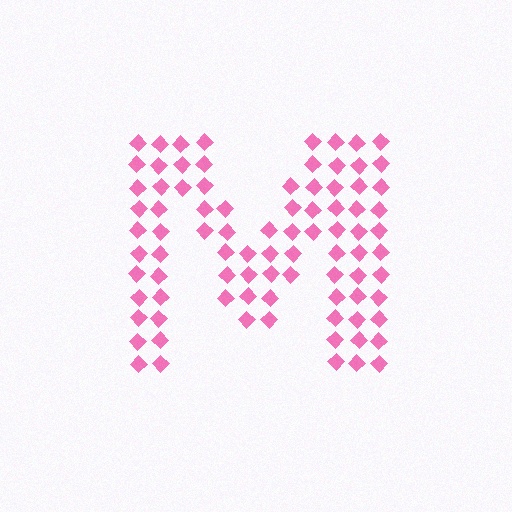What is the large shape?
The large shape is the letter M.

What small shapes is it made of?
It is made of small diamonds.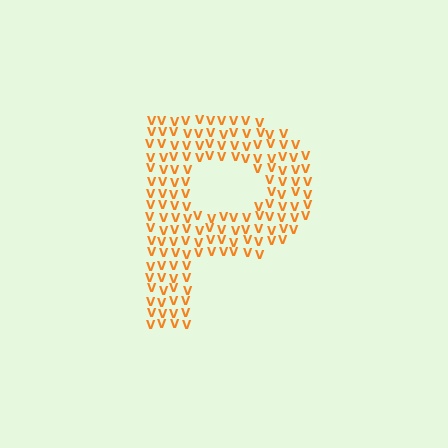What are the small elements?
The small elements are letter V's.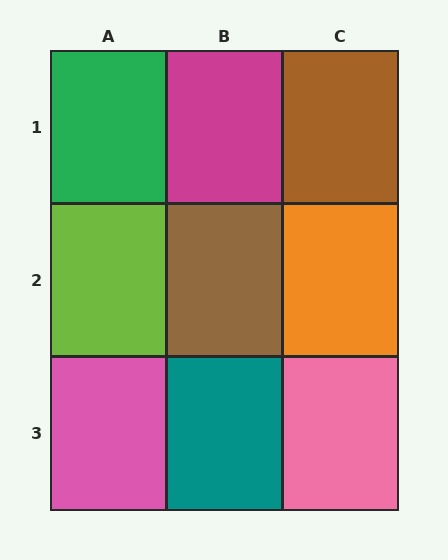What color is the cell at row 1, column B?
Magenta.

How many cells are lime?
1 cell is lime.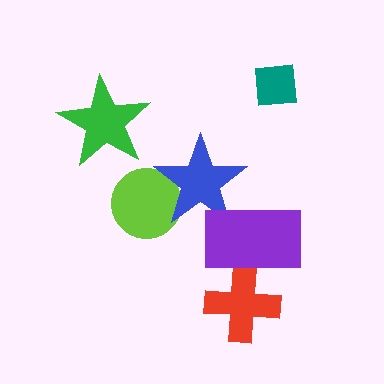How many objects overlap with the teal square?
0 objects overlap with the teal square.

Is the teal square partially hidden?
No, no other shape covers it.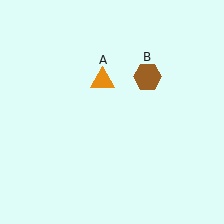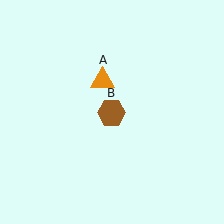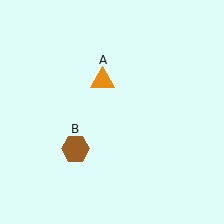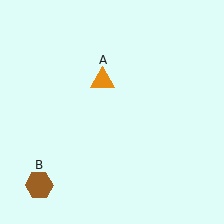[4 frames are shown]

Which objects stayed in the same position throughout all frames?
Orange triangle (object A) remained stationary.